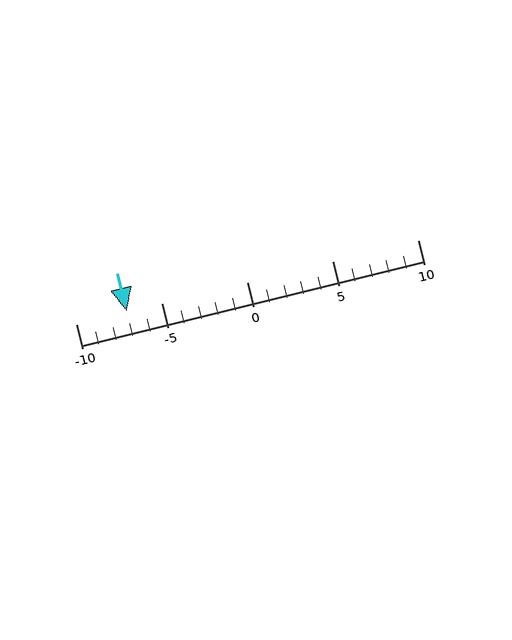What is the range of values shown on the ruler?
The ruler shows values from -10 to 10.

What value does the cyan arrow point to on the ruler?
The cyan arrow points to approximately -7.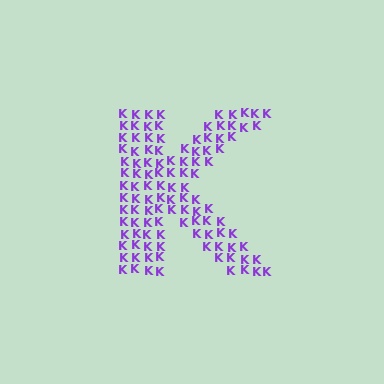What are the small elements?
The small elements are letter K's.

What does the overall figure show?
The overall figure shows the letter K.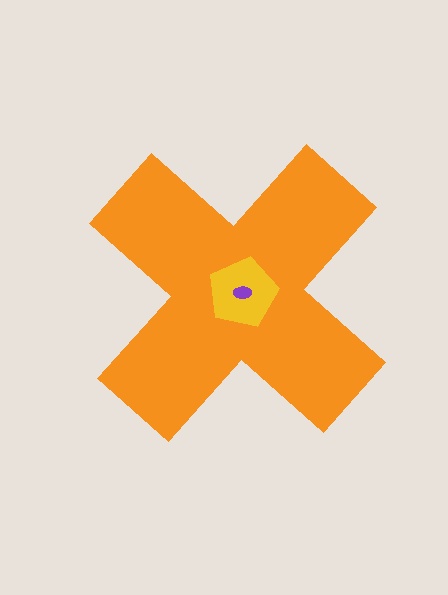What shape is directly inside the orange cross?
The yellow pentagon.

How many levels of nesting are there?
3.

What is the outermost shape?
The orange cross.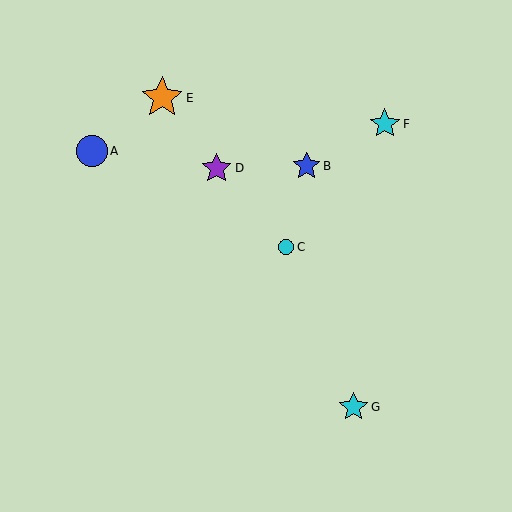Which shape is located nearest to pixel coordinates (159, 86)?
The orange star (labeled E) at (162, 98) is nearest to that location.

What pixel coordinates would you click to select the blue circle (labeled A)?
Click at (92, 151) to select the blue circle A.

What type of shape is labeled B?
Shape B is a blue star.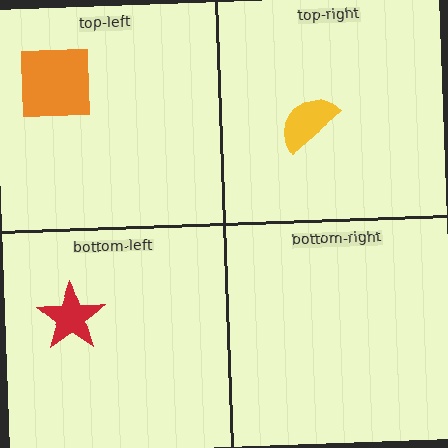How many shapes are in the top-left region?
1.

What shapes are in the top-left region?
The orange square.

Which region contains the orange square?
The top-left region.